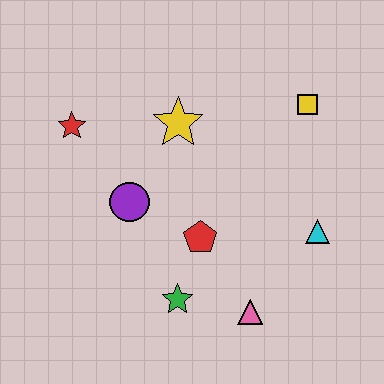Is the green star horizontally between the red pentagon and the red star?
Yes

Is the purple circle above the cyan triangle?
Yes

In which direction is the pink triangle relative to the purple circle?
The pink triangle is to the right of the purple circle.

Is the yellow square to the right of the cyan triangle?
No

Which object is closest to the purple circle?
The red pentagon is closest to the purple circle.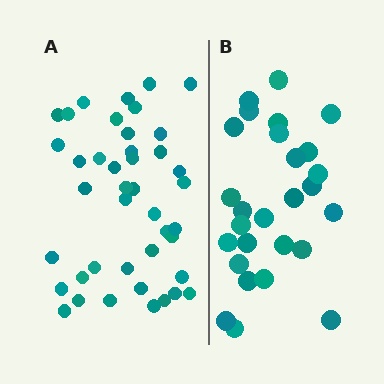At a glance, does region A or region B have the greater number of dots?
Region A (the left region) has more dots.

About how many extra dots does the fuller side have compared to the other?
Region A has approximately 15 more dots than region B.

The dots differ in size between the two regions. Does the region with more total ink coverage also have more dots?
No. Region B has more total ink coverage because its dots are larger, but region A actually contains more individual dots. Total area can be misleading — the number of items is what matters here.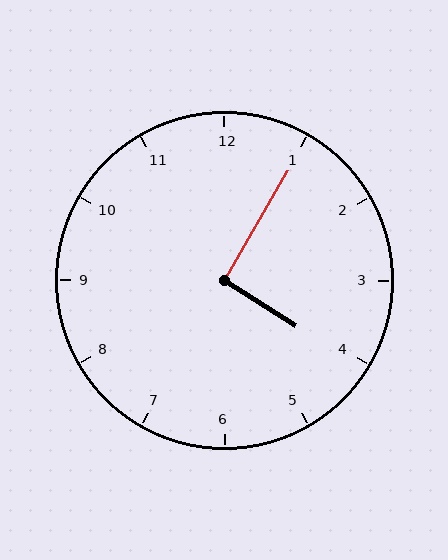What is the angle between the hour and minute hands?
Approximately 92 degrees.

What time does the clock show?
4:05.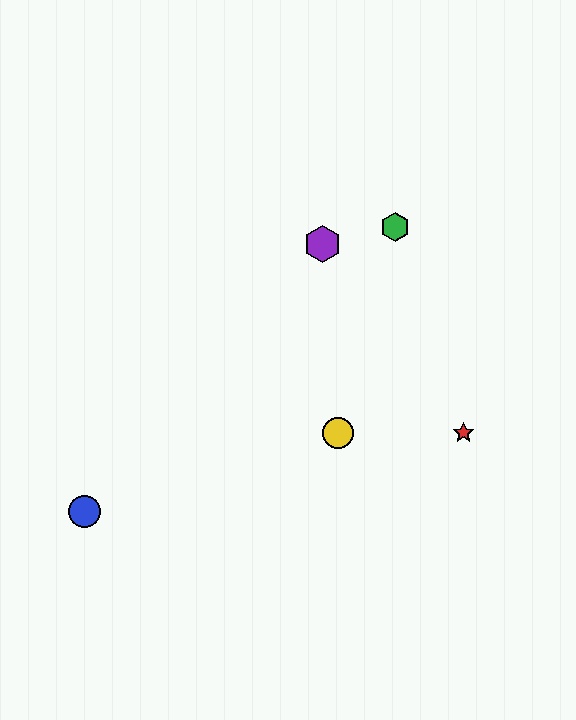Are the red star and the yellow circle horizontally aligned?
Yes, both are at y≈433.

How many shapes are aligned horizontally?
2 shapes (the red star, the yellow circle) are aligned horizontally.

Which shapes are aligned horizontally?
The red star, the yellow circle are aligned horizontally.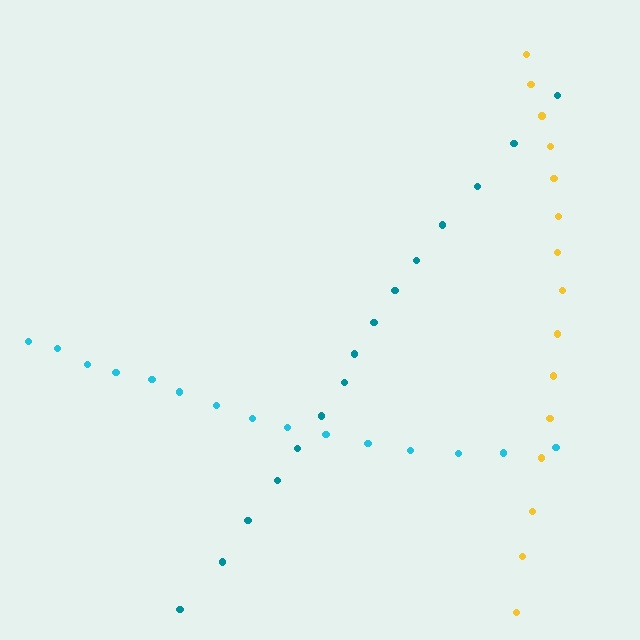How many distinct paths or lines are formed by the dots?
There are 3 distinct paths.